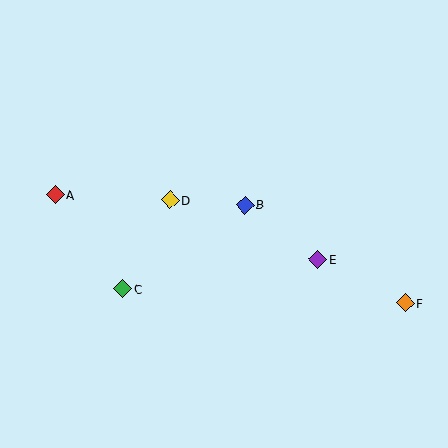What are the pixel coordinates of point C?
Point C is at (123, 289).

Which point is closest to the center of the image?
Point B at (245, 205) is closest to the center.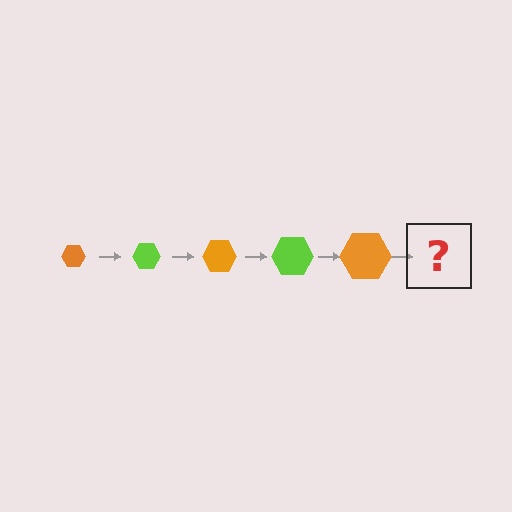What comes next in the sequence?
The next element should be a lime hexagon, larger than the previous one.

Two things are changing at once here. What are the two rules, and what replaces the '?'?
The two rules are that the hexagon grows larger each step and the color cycles through orange and lime. The '?' should be a lime hexagon, larger than the previous one.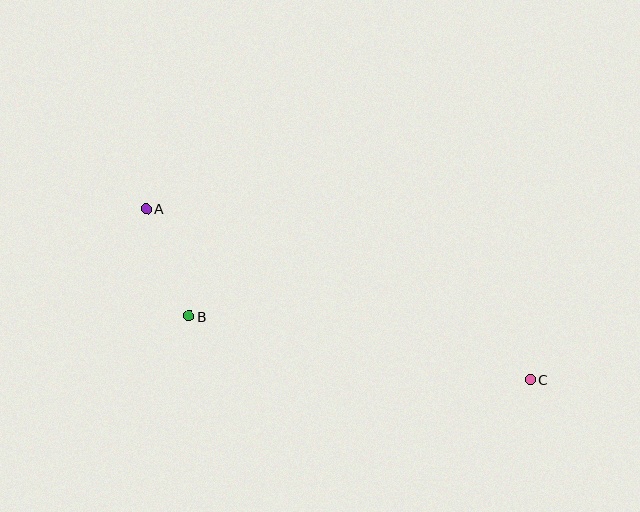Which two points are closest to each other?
Points A and B are closest to each other.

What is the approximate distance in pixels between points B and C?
The distance between B and C is approximately 347 pixels.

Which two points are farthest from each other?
Points A and C are farthest from each other.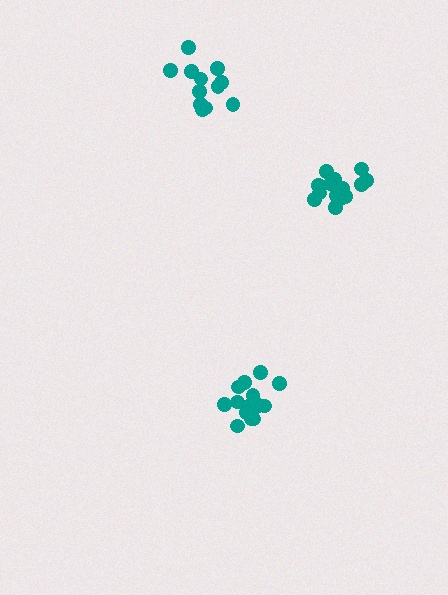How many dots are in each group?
Group 1: 12 dots, Group 2: 15 dots, Group 3: 16 dots (43 total).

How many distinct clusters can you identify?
There are 3 distinct clusters.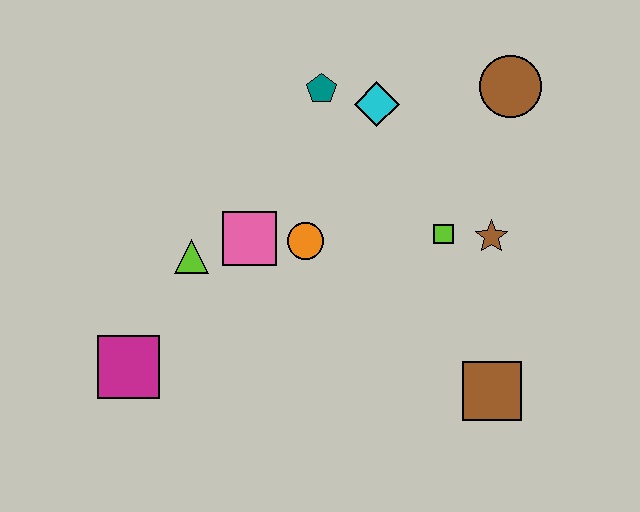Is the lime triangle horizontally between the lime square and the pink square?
No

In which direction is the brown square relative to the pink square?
The brown square is to the right of the pink square.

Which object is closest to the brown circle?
The cyan diamond is closest to the brown circle.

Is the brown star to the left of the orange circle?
No